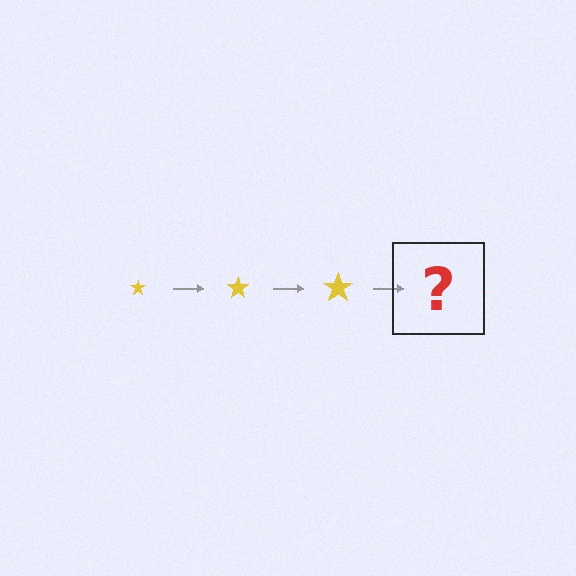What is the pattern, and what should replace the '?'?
The pattern is that the star gets progressively larger each step. The '?' should be a yellow star, larger than the previous one.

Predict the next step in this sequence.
The next step is a yellow star, larger than the previous one.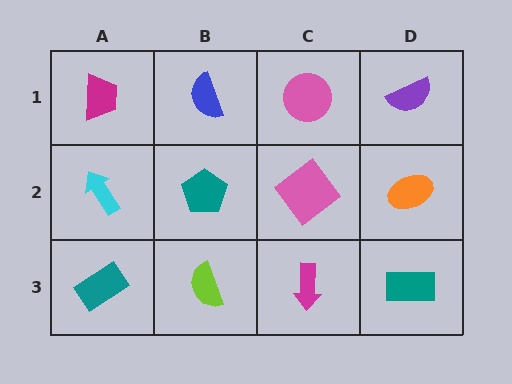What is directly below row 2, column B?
A lime semicircle.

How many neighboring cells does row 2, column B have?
4.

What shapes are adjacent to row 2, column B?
A blue semicircle (row 1, column B), a lime semicircle (row 3, column B), a cyan arrow (row 2, column A), a pink diamond (row 2, column C).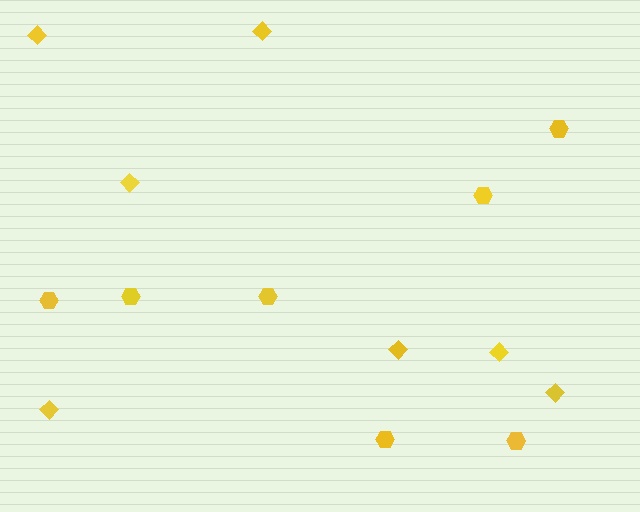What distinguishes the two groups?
There are 2 groups: one group of diamonds (7) and one group of hexagons (7).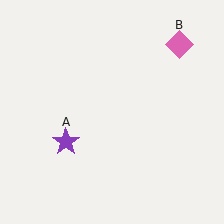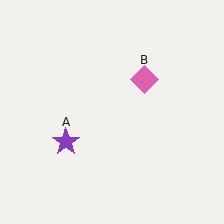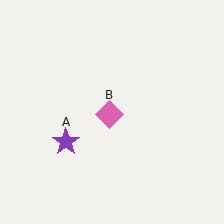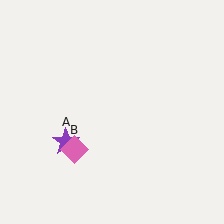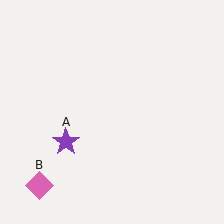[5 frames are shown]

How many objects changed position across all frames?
1 object changed position: pink diamond (object B).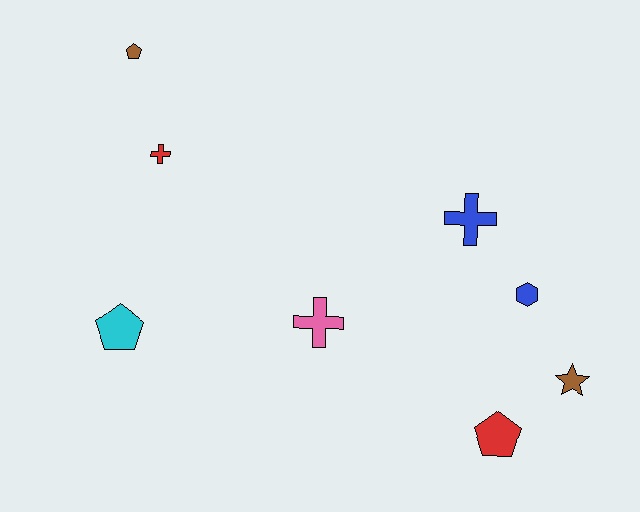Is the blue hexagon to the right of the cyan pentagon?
Yes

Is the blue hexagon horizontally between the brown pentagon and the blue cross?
No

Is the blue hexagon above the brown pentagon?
No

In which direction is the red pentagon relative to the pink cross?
The red pentagon is to the right of the pink cross.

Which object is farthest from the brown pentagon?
The brown star is farthest from the brown pentagon.